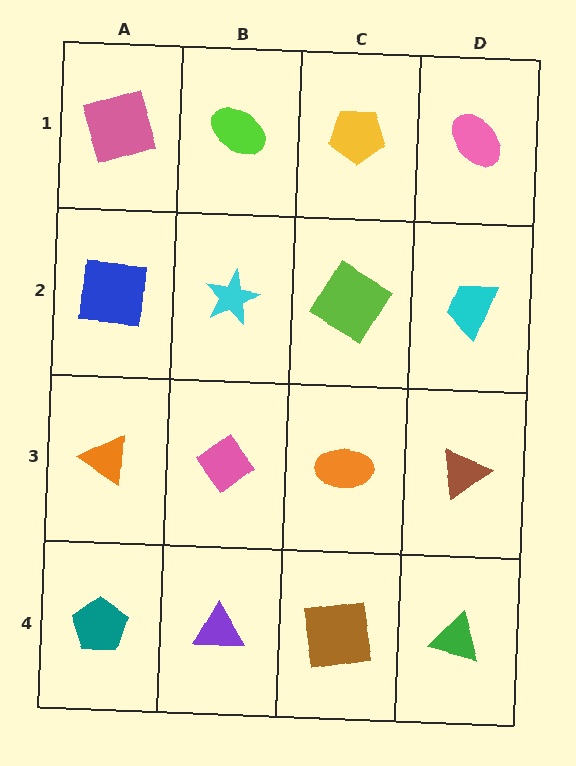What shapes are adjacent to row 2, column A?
A pink square (row 1, column A), an orange triangle (row 3, column A), a cyan star (row 2, column B).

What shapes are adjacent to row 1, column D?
A cyan trapezoid (row 2, column D), a yellow pentagon (row 1, column C).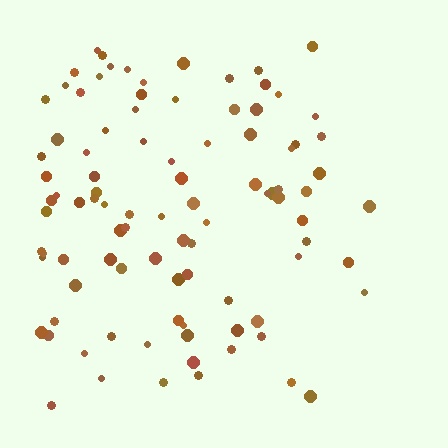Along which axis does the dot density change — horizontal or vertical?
Horizontal.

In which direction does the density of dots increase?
From right to left, with the left side densest.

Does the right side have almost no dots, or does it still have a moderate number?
Still a moderate number, just noticeably fewer than the left.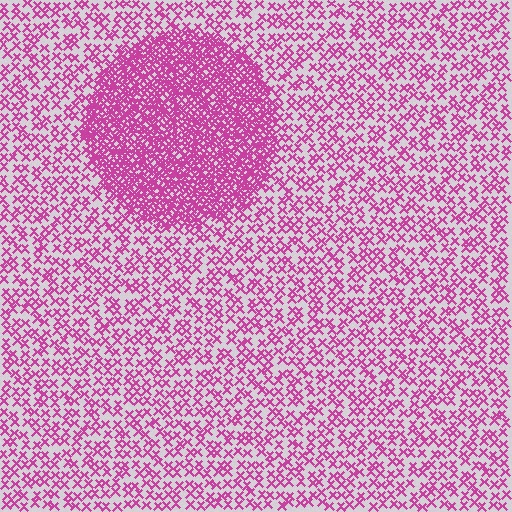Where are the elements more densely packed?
The elements are more densely packed inside the circle boundary.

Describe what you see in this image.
The image contains small magenta elements arranged at two different densities. A circle-shaped region is visible where the elements are more densely packed than the surrounding area.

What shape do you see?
I see a circle.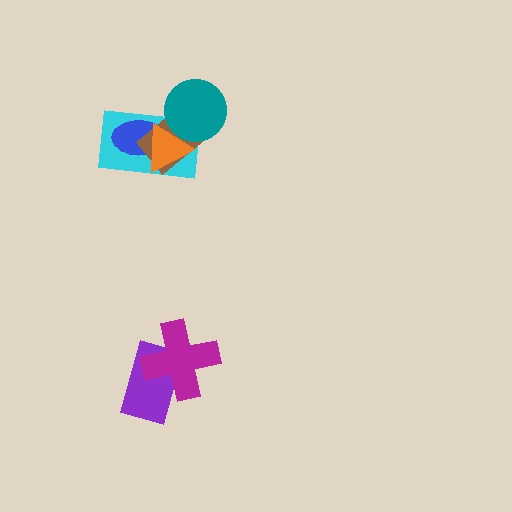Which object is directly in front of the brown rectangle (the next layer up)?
The orange triangle is directly in front of the brown rectangle.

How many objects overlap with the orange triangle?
4 objects overlap with the orange triangle.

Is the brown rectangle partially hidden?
Yes, it is partially covered by another shape.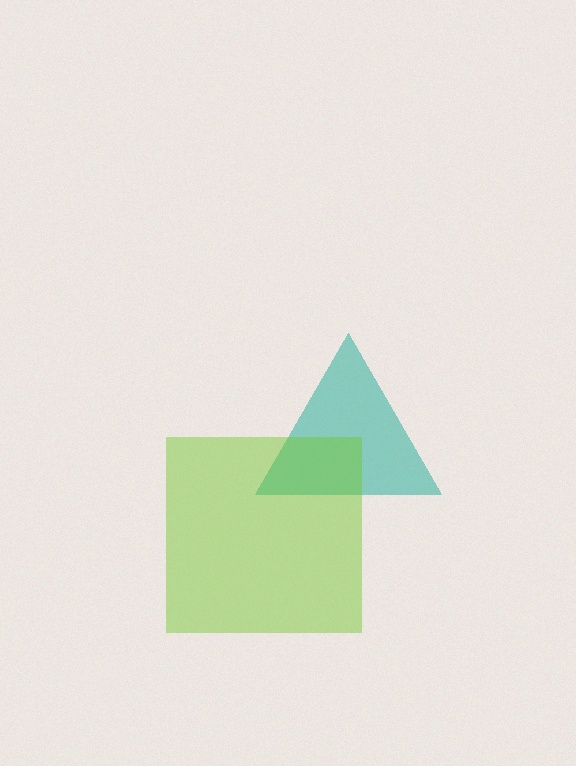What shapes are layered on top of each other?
The layered shapes are: a teal triangle, a lime square.